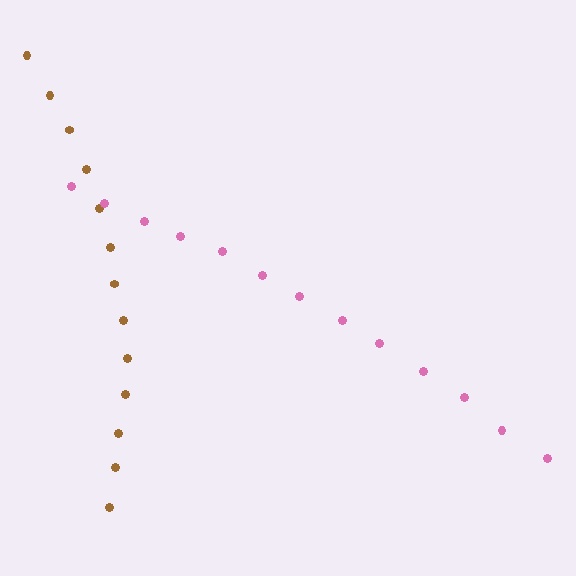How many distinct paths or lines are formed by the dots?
There are 2 distinct paths.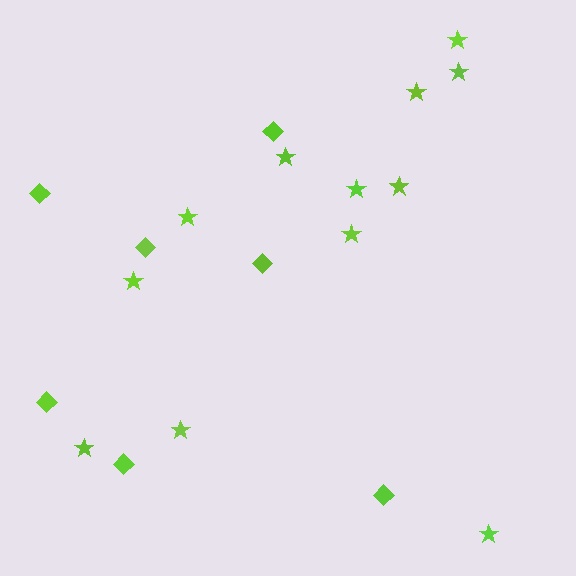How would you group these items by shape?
There are 2 groups: one group of diamonds (7) and one group of stars (12).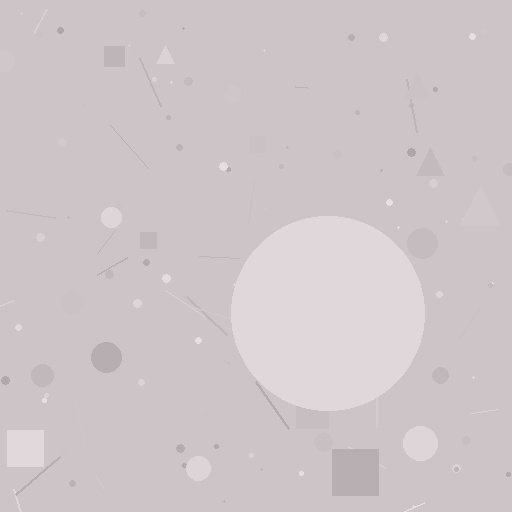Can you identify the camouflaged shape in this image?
The camouflaged shape is a circle.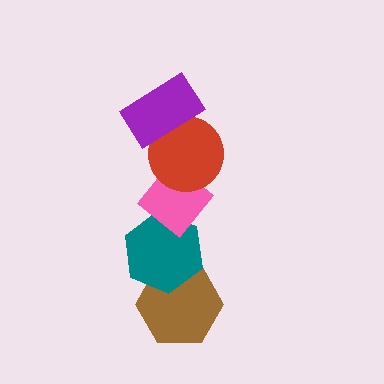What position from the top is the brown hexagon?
The brown hexagon is 5th from the top.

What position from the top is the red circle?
The red circle is 2nd from the top.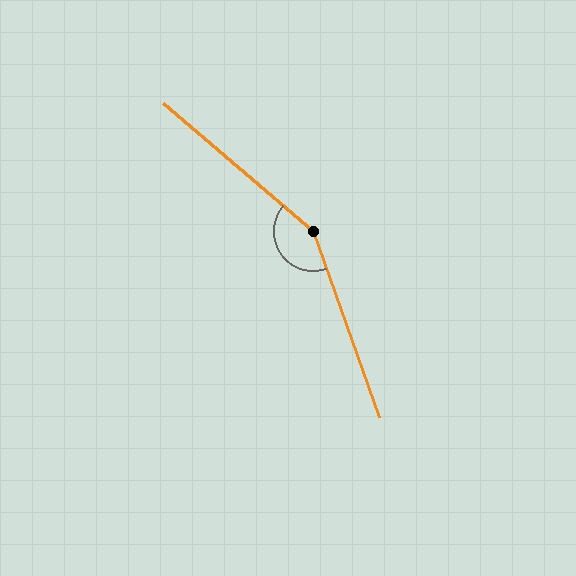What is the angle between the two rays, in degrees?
Approximately 150 degrees.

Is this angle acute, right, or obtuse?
It is obtuse.